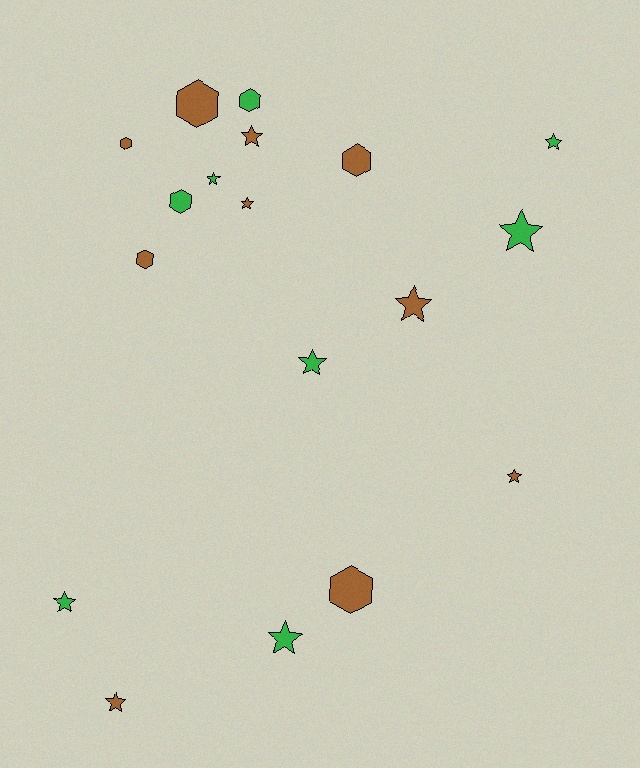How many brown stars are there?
There are 5 brown stars.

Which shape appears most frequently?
Star, with 11 objects.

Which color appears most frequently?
Brown, with 10 objects.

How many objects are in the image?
There are 18 objects.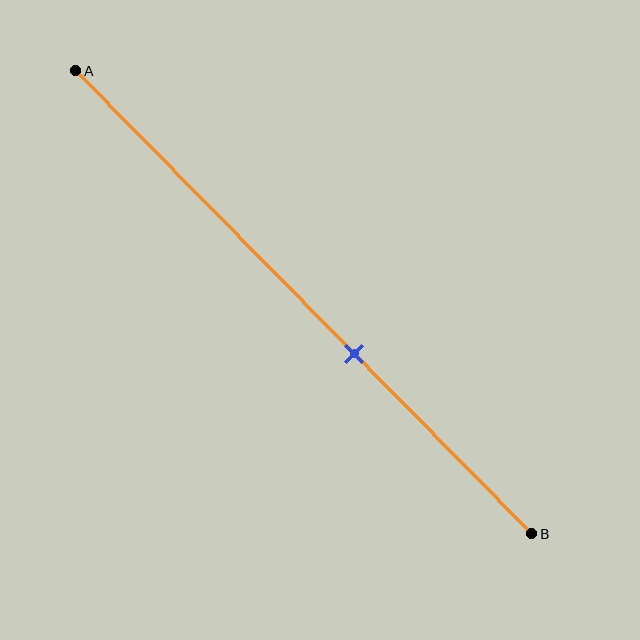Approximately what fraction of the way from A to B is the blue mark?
The blue mark is approximately 60% of the way from A to B.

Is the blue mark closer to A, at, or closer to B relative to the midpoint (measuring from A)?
The blue mark is closer to point B than the midpoint of segment AB.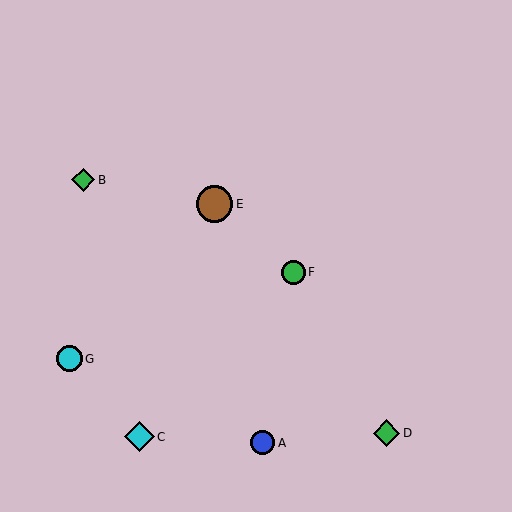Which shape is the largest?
The brown circle (labeled E) is the largest.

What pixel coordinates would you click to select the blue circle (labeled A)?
Click at (263, 443) to select the blue circle A.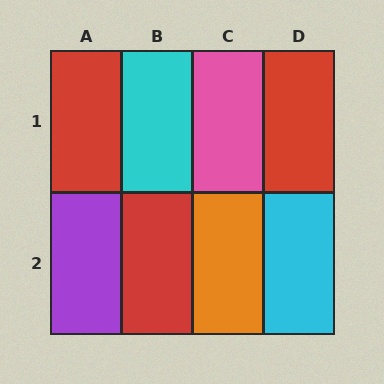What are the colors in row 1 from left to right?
Red, cyan, pink, red.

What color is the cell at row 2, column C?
Orange.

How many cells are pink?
1 cell is pink.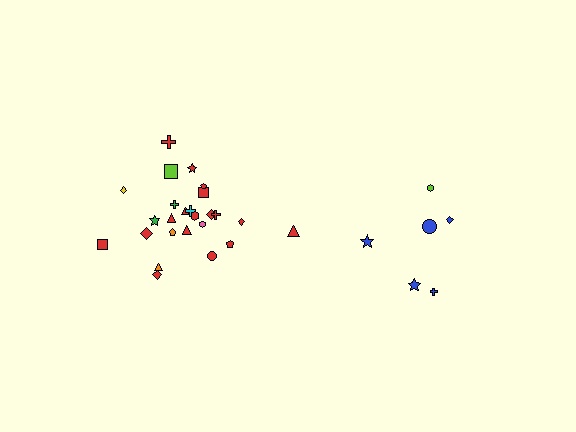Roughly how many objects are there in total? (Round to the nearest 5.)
Roughly 30 objects in total.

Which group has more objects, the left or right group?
The left group.